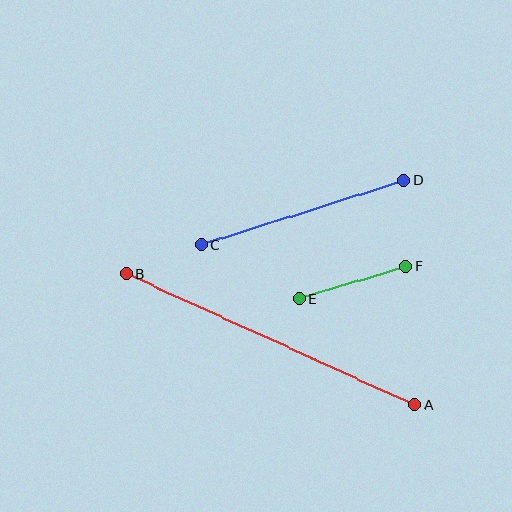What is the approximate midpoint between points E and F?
The midpoint is at approximately (353, 282) pixels.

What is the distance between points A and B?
The distance is approximately 317 pixels.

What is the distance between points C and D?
The distance is approximately 212 pixels.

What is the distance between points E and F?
The distance is approximately 110 pixels.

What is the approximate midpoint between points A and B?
The midpoint is at approximately (270, 339) pixels.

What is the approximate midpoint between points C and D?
The midpoint is at approximately (303, 213) pixels.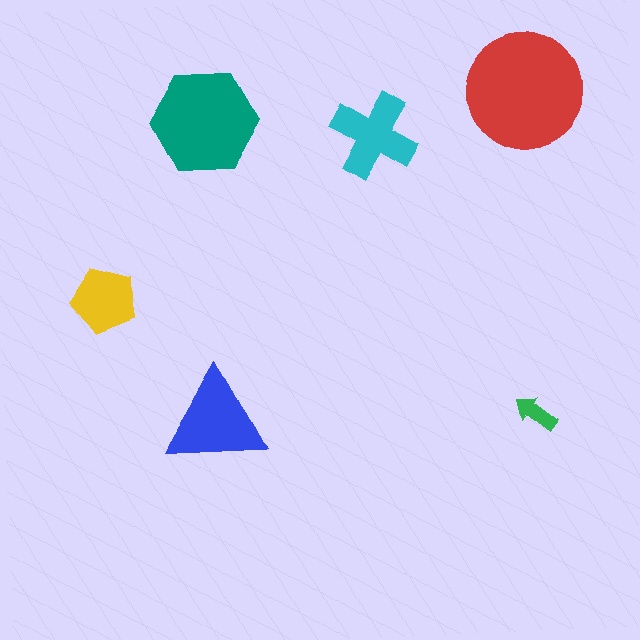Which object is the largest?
The red circle.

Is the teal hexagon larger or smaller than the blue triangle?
Larger.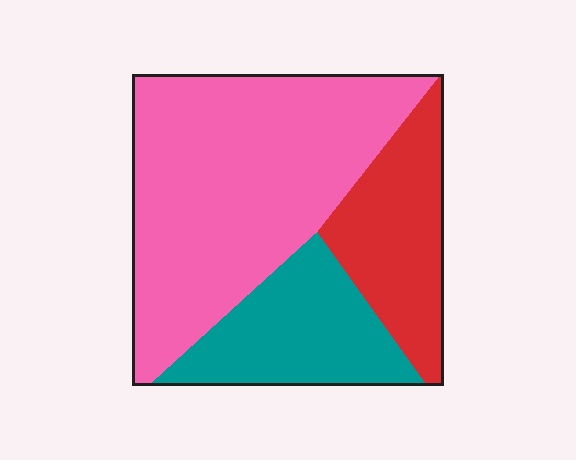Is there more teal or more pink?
Pink.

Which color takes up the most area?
Pink, at roughly 55%.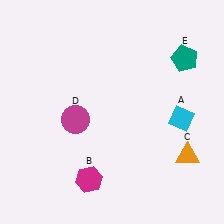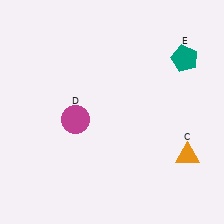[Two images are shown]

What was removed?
The magenta hexagon (B), the cyan diamond (A) were removed in Image 2.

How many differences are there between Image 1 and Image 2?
There are 2 differences between the two images.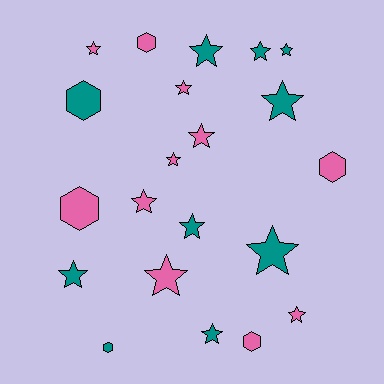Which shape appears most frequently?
Star, with 15 objects.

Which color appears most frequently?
Pink, with 11 objects.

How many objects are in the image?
There are 21 objects.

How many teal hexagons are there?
There are 2 teal hexagons.